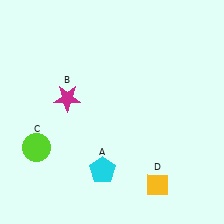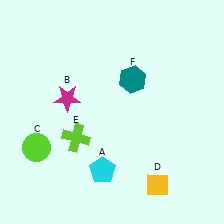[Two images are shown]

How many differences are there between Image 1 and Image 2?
There are 2 differences between the two images.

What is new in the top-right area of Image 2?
A teal hexagon (F) was added in the top-right area of Image 2.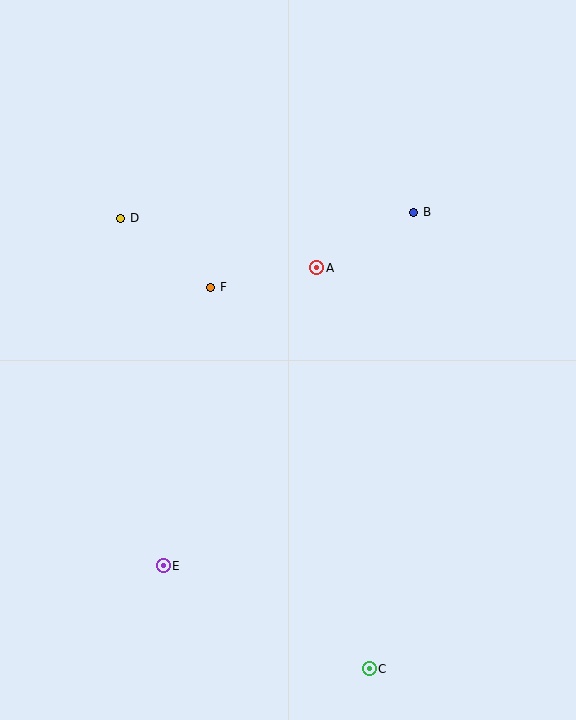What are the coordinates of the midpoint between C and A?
The midpoint between C and A is at (343, 468).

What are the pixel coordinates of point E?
Point E is at (163, 566).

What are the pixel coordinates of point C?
Point C is at (369, 669).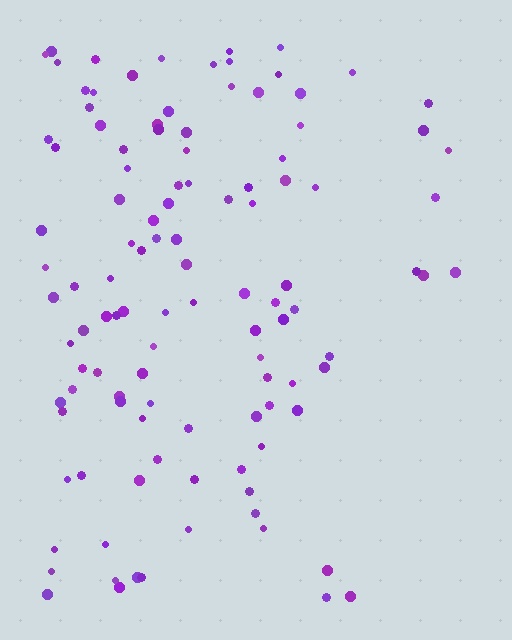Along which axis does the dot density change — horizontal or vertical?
Horizontal.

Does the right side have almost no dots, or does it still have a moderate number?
Still a moderate number, just noticeably fewer than the left.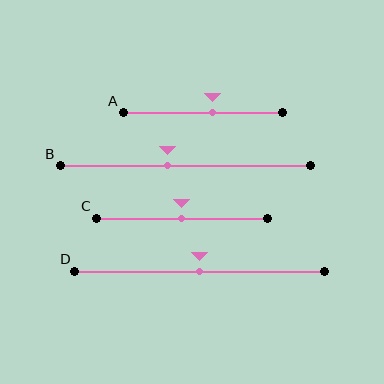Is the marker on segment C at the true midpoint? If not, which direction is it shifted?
Yes, the marker on segment C is at the true midpoint.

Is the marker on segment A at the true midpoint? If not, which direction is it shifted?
No, the marker on segment A is shifted to the right by about 6% of the segment length.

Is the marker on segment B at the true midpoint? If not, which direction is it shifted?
No, the marker on segment B is shifted to the left by about 7% of the segment length.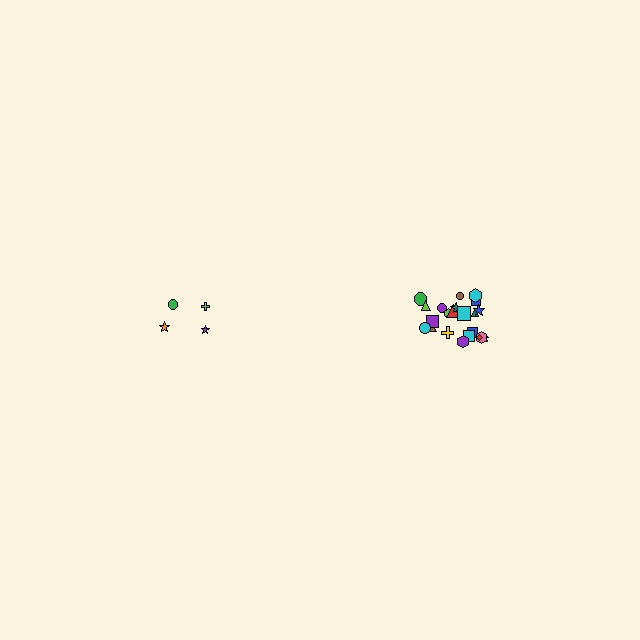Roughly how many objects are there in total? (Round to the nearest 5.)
Roughly 25 objects in total.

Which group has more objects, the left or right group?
The right group.